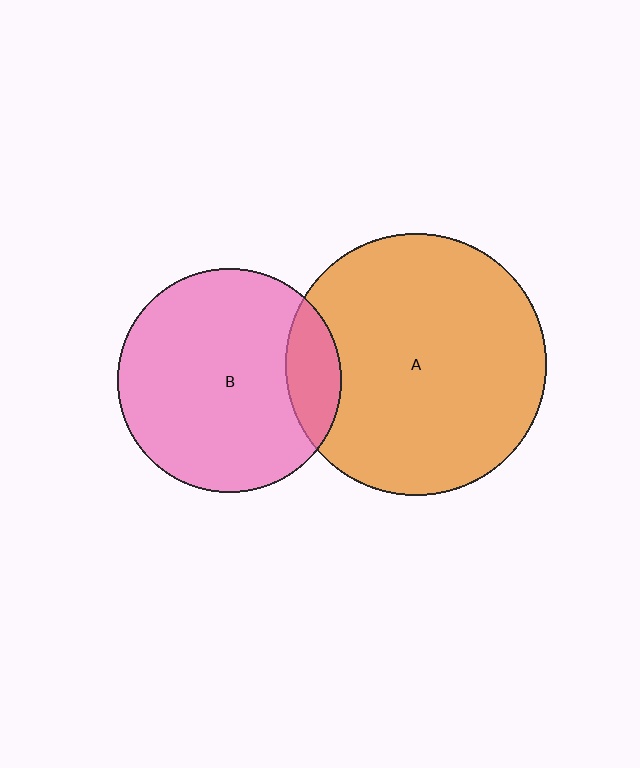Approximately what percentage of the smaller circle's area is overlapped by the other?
Approximately 15%.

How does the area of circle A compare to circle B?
Approximately 1.4 times.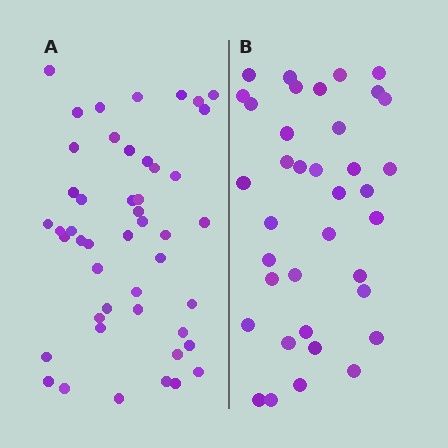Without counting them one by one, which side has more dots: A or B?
Region A (the left region) has more dots.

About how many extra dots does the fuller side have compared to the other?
Region A has roughly 10 or so more dots than region B.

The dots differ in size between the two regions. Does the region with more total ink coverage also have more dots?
No. Region B has more total ink coverage because its dots are larger, but region A actually contains more individual dots. Total area can be misleading — the number of items is what matters here.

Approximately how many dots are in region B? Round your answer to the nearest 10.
About 40 dots. (The exact count is 37, which rounds to 40.)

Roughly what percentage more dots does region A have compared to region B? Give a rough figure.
About 25% more.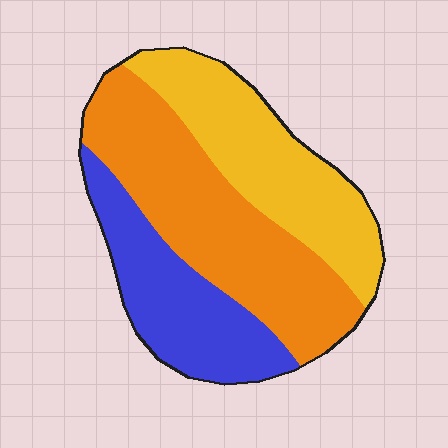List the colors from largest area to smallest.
From largest to smallest: orange, yellow, blue.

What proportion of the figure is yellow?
Yellow takes up about one third (1/3) of the figure.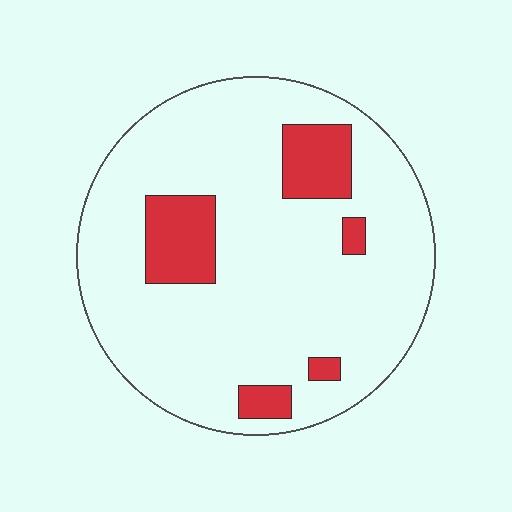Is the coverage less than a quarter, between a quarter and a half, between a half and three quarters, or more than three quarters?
Less than a quarter.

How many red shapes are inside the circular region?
5.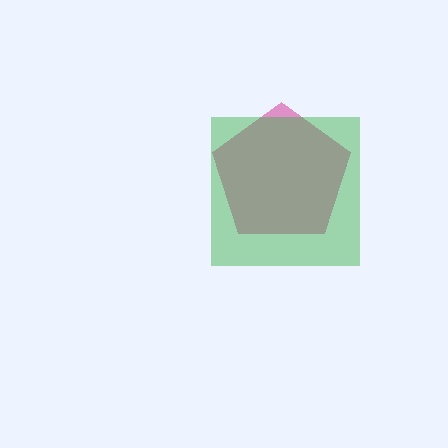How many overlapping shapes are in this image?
There are 2 overlapping shapes in the image.